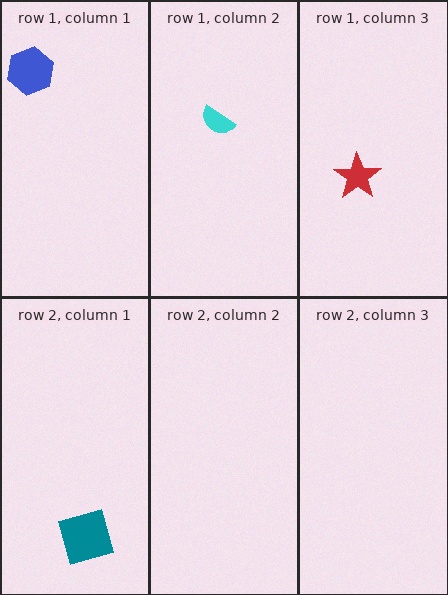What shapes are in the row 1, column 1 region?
The blue hexagon.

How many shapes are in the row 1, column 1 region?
1.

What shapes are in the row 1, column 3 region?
The red star.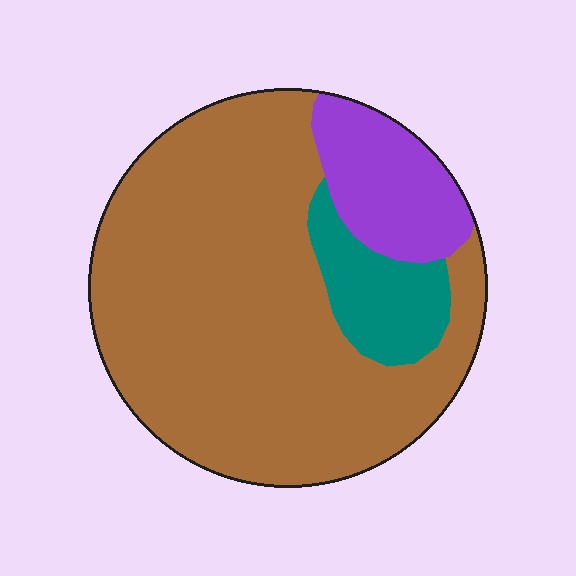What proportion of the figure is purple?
Purple covers roughly 15% of the figure.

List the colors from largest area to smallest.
From largest to smallest: brown, purple, teal.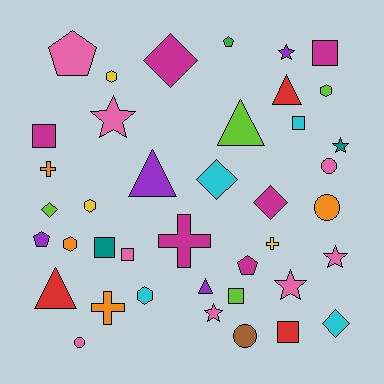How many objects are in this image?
There are 40 objects.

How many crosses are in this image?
There are 4 crosses.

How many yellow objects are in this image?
There are 3 yellow objects.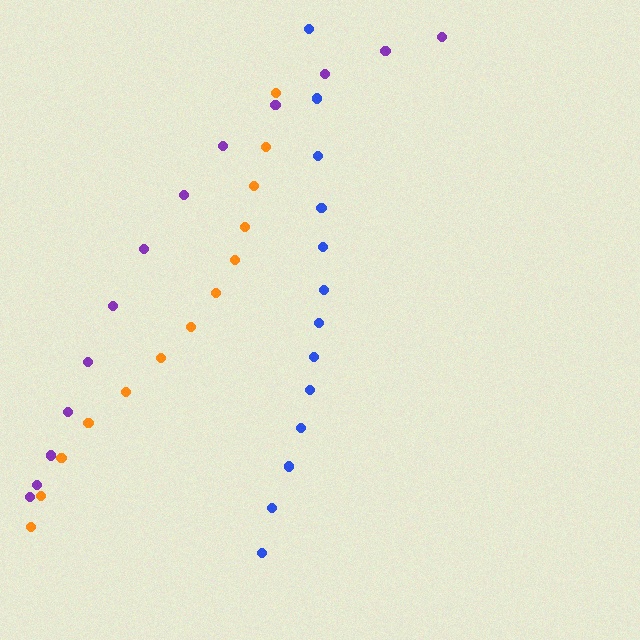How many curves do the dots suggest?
There are 3 distinct paths.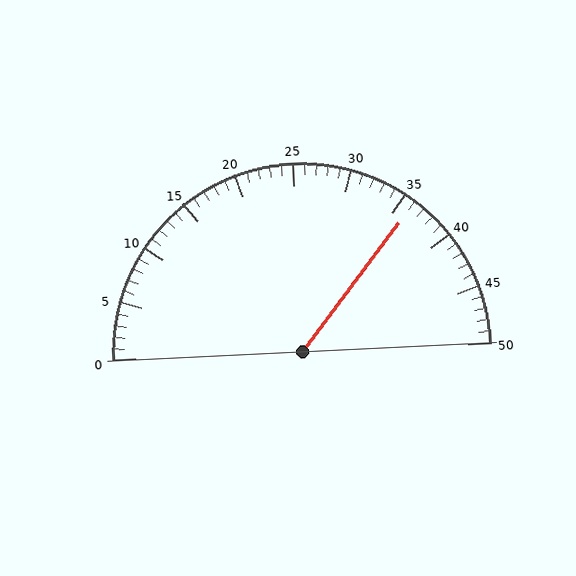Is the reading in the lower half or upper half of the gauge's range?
The reading is in the upper half of the range (0 to 50).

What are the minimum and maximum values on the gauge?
The gauge ranges from 0 to 50.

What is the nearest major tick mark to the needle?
The nearest major tick mark is 35.